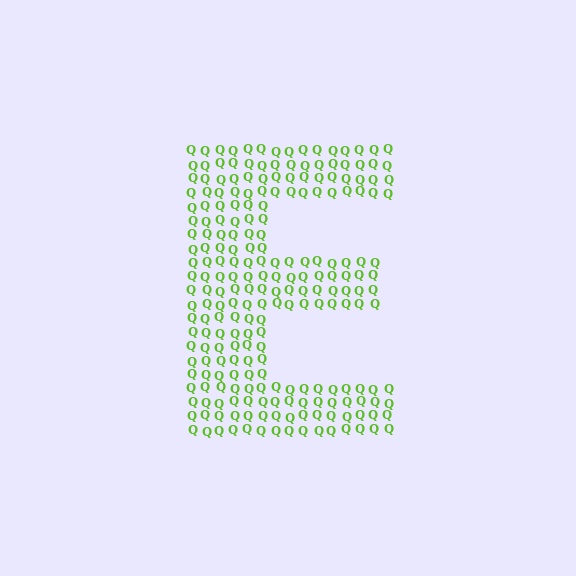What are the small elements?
The small elements are letter Q's.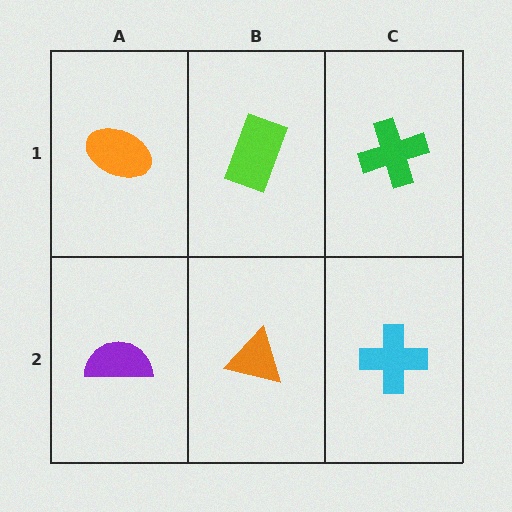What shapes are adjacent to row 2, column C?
A green cross (row 1, column C), an orange triangle (row 2, column B).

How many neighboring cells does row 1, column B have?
3.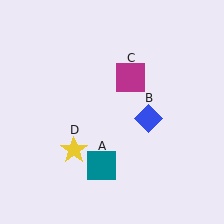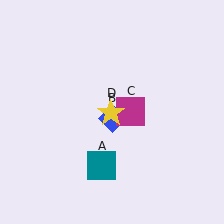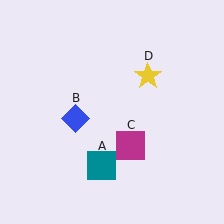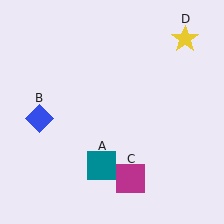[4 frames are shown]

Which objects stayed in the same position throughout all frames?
Teal square (object A) remained stationary.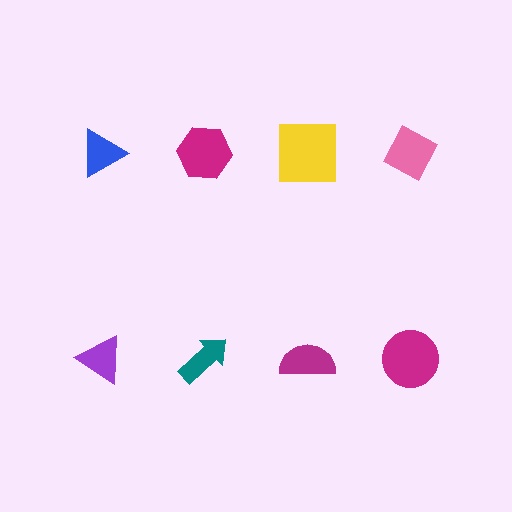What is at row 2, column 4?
A magenta circle.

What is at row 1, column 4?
A pink diamond.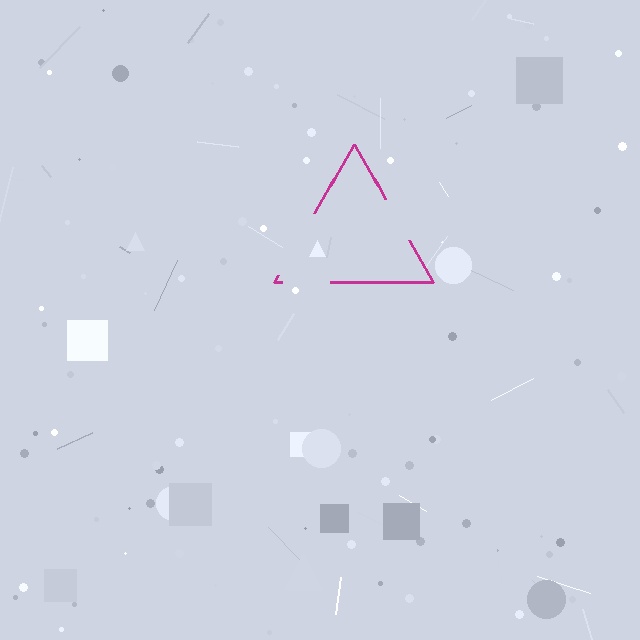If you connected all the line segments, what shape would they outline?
They would outline a triangle.